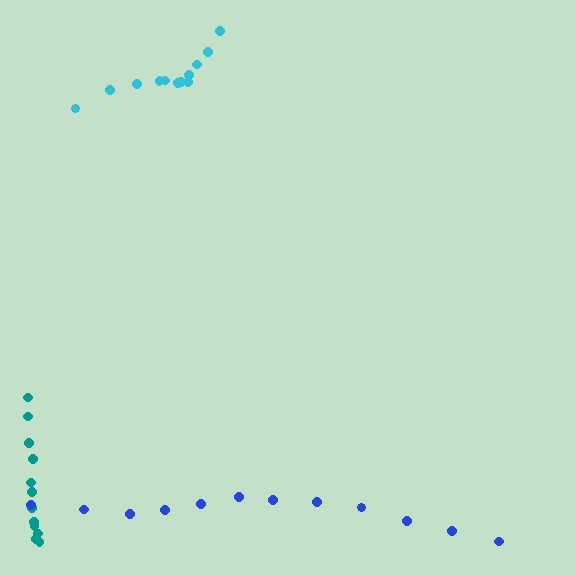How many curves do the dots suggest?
There are 3 distinct paths.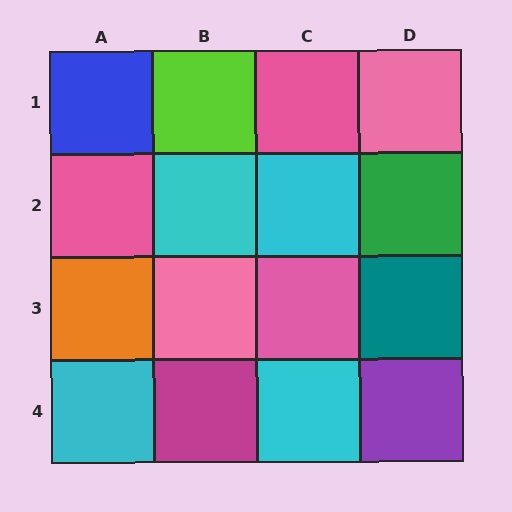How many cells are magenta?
1 cell is magenta.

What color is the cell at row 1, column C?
Pink.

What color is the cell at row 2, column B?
Cyan.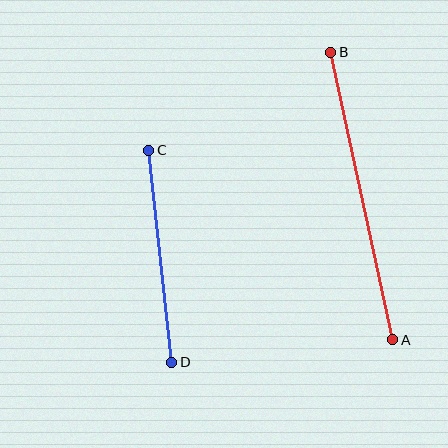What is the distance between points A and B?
The distance is approximately 294 pixels.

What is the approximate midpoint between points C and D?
The midpoint is at approximately (160, 256) pixels.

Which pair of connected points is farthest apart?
Points A and B are farthest apart.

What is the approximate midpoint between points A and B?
The midpoint is at approximately (362, 196) pixels.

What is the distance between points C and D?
The distance is approximately 213 pixels.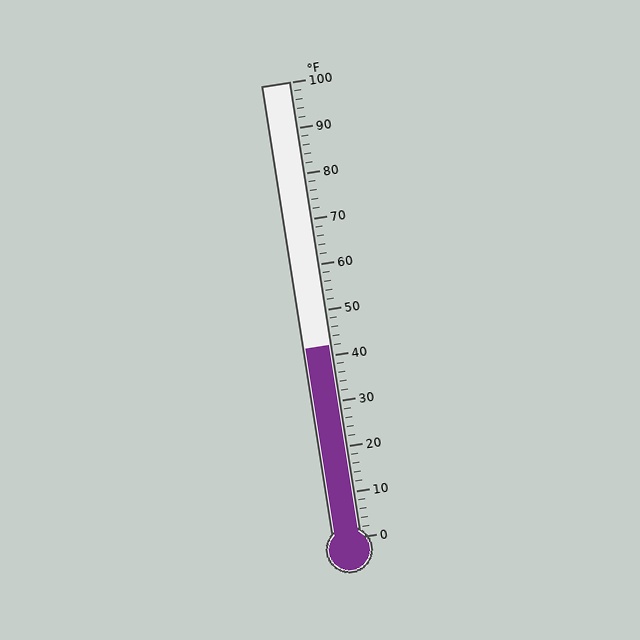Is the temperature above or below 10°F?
The temperature is above 10°F.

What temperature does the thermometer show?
The thermometer shows approximately 42°F.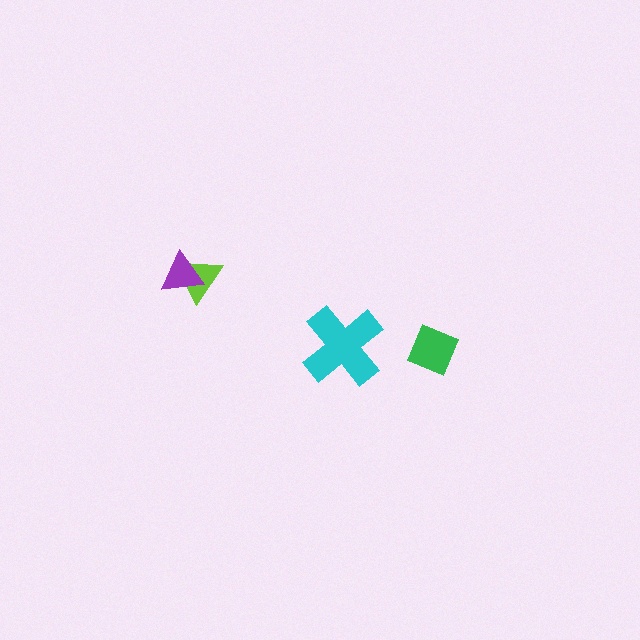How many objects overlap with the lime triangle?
1 object overlaps with the lime triangle.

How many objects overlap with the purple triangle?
1 object overlaps with the purple triangle.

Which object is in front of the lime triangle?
The purple triangle is in front of the lime triangle.